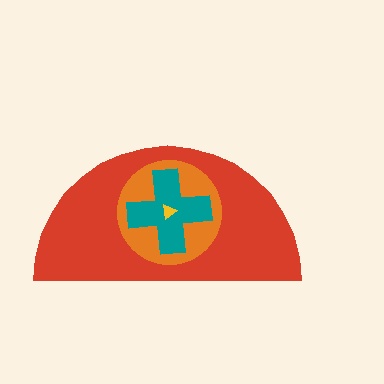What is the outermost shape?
The red semicircle.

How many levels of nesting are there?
4.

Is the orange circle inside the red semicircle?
Yes.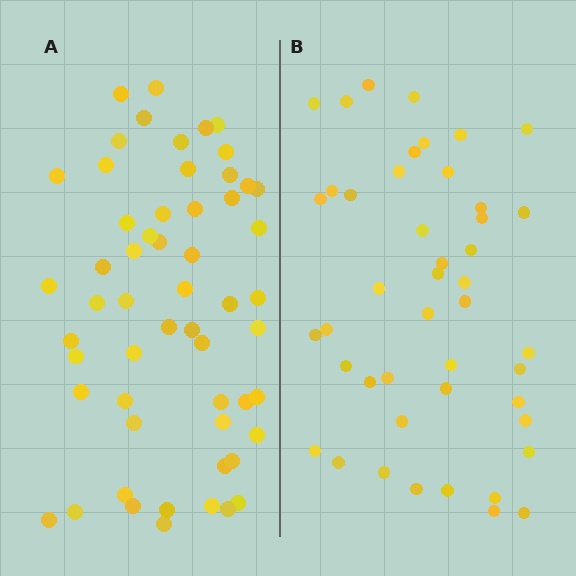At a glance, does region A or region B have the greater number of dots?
Region A (the left region) has more dots.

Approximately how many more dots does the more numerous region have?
Region A has roughly 12 or so more dots than region B.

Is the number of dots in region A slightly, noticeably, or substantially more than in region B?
Region A has only slightly more — the two regions are fairly close. The ratio is roughly 1.2 to 1.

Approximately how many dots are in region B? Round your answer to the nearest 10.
About 40 dots. (The exact count is 45, which rounds to 40.)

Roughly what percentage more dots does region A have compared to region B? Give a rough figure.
About 25% more.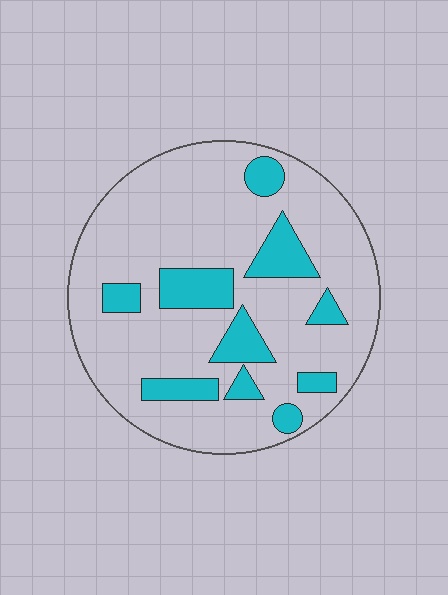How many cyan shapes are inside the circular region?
10.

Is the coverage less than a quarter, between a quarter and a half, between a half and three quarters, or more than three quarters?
Less than a quarter.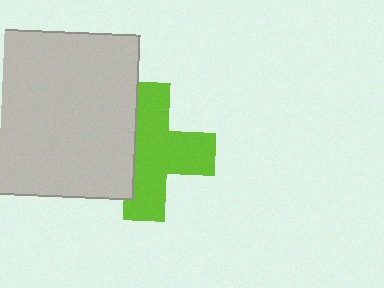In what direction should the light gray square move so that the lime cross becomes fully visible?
The light gray square should move left. That is the shortest direction to clear the overlap and leave the lime cross fully visible.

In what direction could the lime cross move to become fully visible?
The lime cross could move right. That would shift it out from behind the light gray square entirely.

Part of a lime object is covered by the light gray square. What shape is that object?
It is a cross.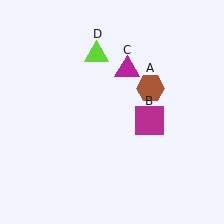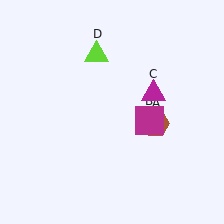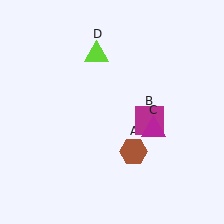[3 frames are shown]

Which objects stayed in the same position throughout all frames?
Magenta square (object B) and lime triangle (object D) remained stationary.